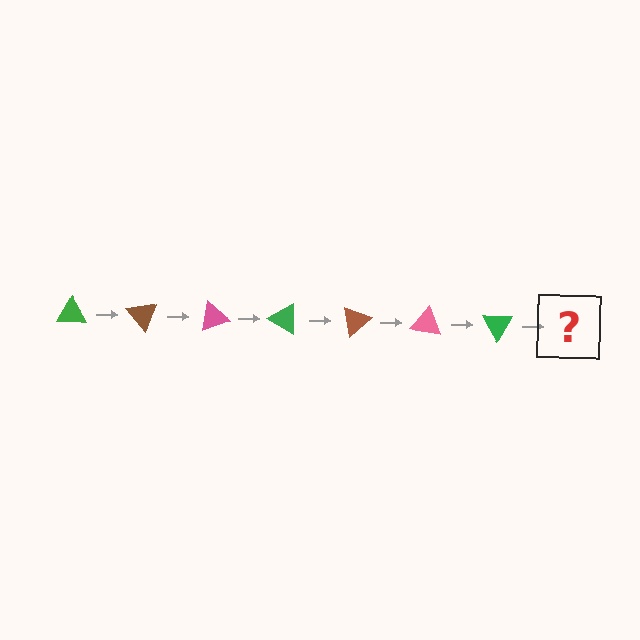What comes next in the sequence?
The next element should be a brown triangle, rotated 350 degrees from the start.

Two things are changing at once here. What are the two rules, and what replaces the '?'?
The two rules are that it rotates 50 degrees each step and the color cycles through green, brown, and pink. The '?' should be a brown triangle, rotated 350 degrees from the start.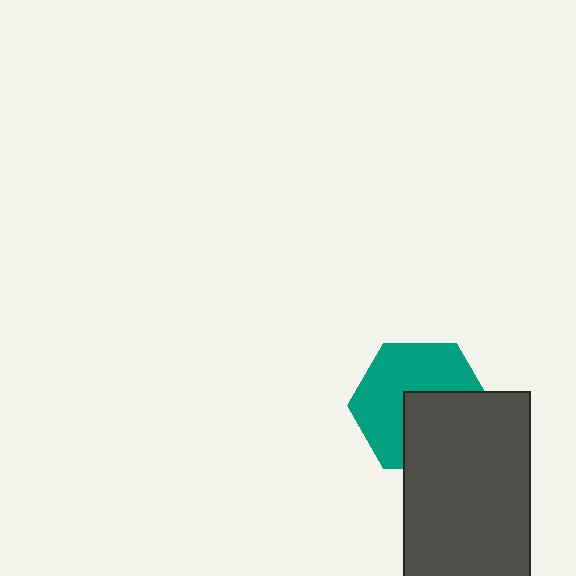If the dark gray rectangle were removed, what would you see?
You would see the complete teal hexagon.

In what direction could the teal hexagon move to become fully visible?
The teal hexagon could move toward the upper-left. That would shift it out from behind the dark gray rectangle entirely.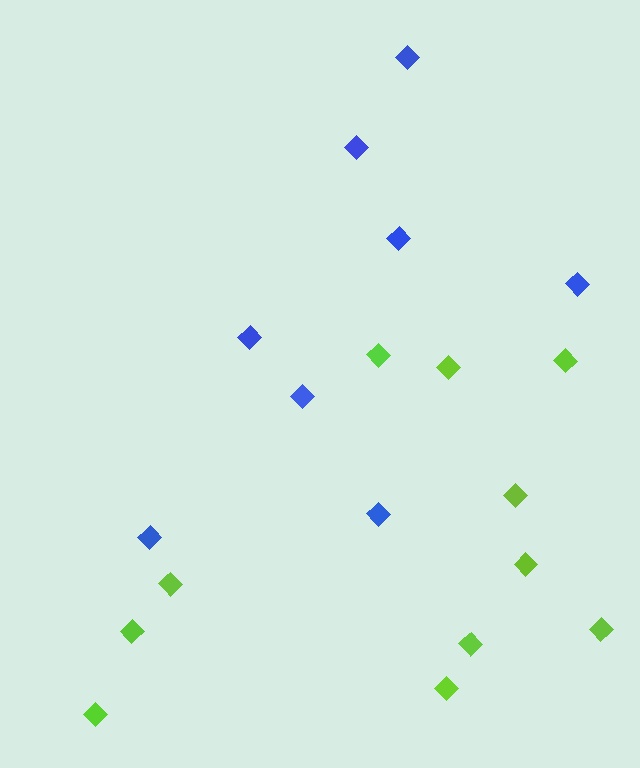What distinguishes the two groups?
There are 2 groups: one group of blue diamonds (8) and one group of lime diamonds (11).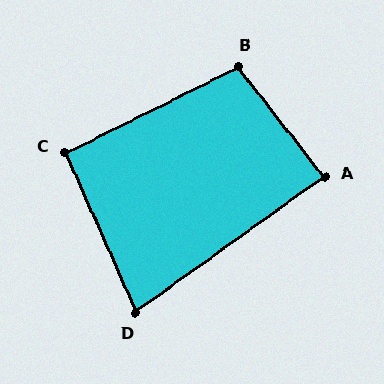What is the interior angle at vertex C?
Approximately 92 degrees (approximately right).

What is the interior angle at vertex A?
Approximately 88 degrees (approximately right).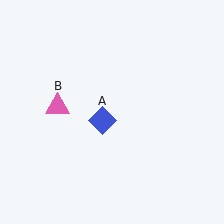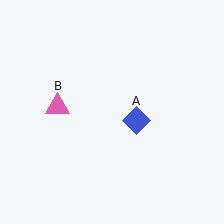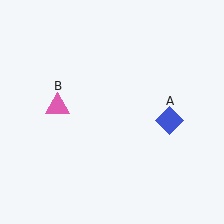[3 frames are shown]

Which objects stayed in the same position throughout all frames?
Pink triangle (object B) remained stationary.